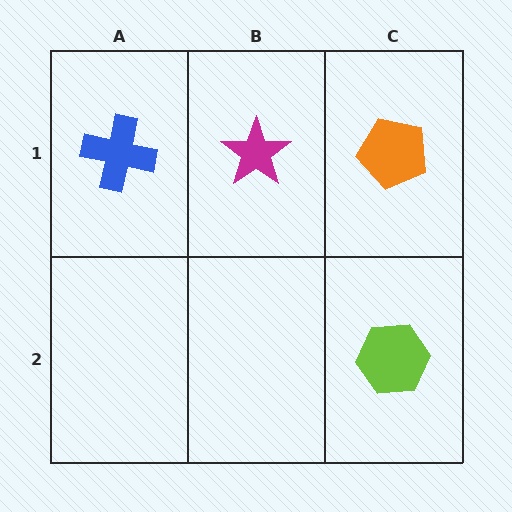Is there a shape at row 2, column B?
No, that cell is empty.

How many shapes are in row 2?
1 shape.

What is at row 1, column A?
A blue cross.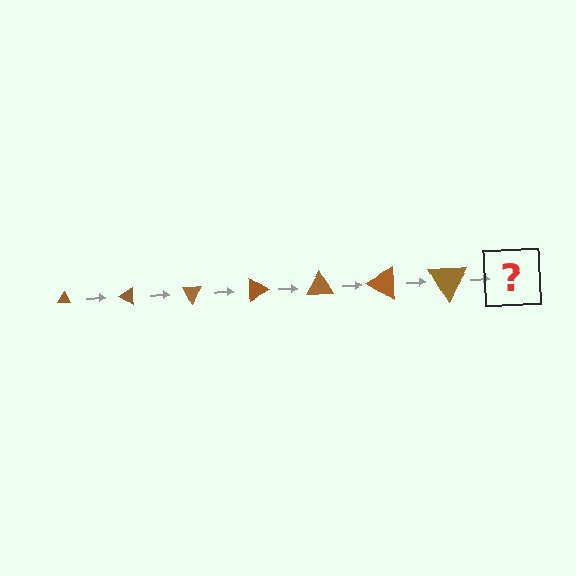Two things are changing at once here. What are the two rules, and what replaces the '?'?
The two rules are that the triangle grows larger each step and it rotates 30 degrees each step. The '?' should be a triangle, larger than the previous one and rotated 210 degrees from the start.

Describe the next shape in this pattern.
It should be a triangle, larger than the previous one and rotated 210 degrees from the start.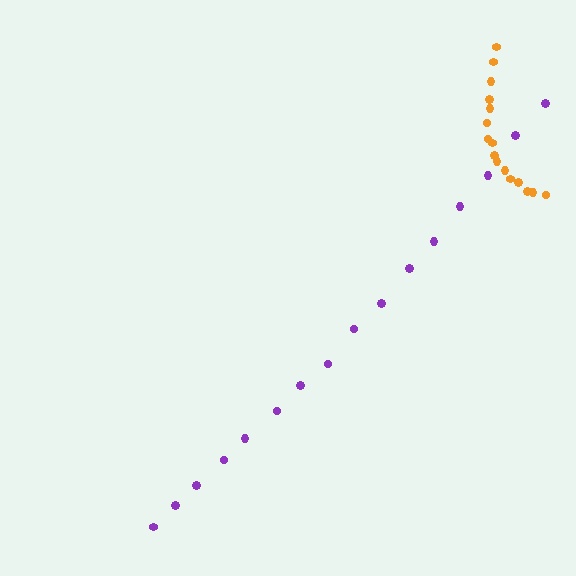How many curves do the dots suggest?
There are 2 distinct paths.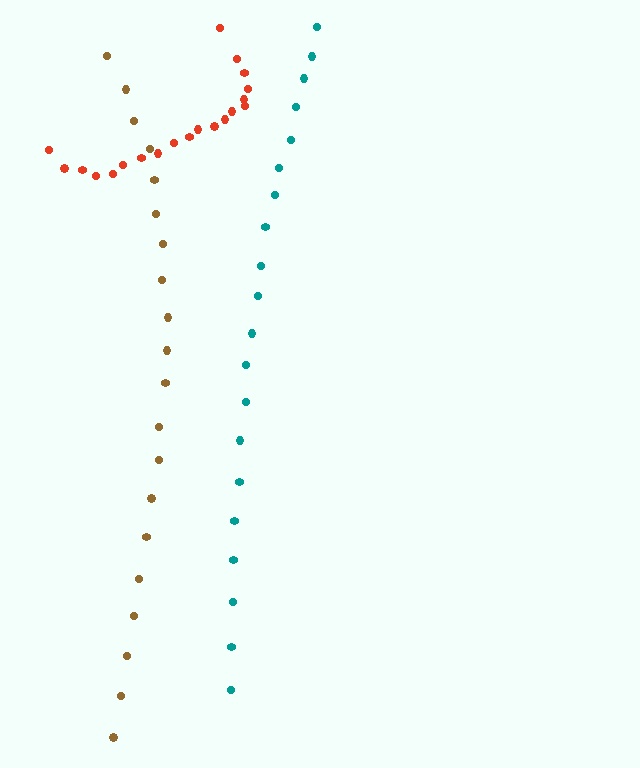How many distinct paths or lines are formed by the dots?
There are 3 distinct paths.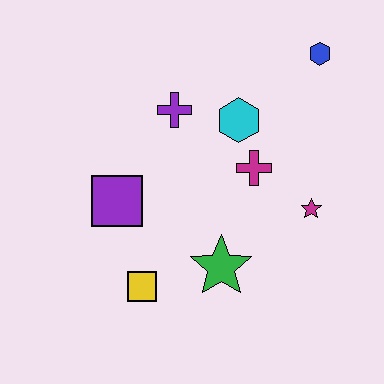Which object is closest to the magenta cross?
The cyan hexagon is closest to the magenta cross.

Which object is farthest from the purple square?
The blue hexagon is farthest from the purple square.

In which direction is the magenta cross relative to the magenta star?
The magenta cross is to the left of the magenta star.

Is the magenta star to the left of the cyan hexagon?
No